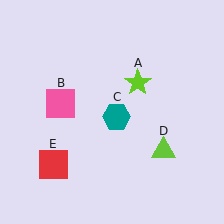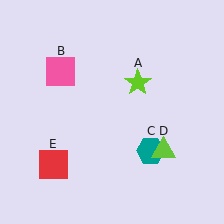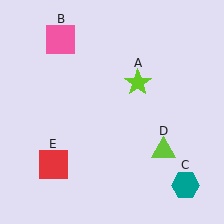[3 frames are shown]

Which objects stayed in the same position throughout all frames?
Lime star (object A) and lime triangle (object D) and red square (object E) remained stationary.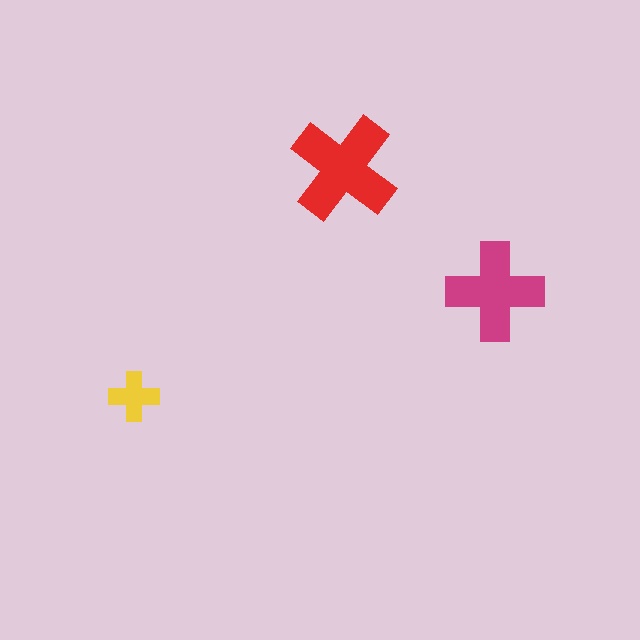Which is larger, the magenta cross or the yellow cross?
The magenta one.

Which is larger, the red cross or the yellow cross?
The red one.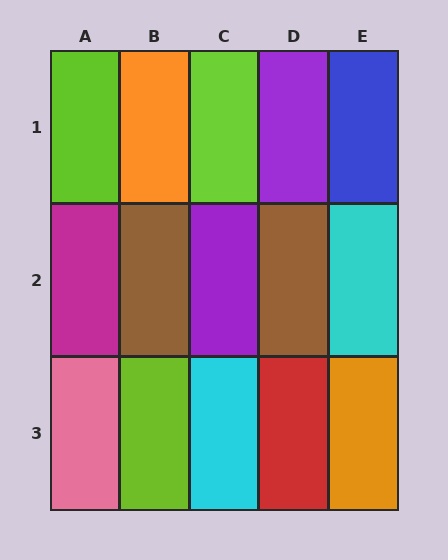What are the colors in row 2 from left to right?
Magenta, brown, purple, brown, cyan.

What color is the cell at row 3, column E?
Orange.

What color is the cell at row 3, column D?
Red.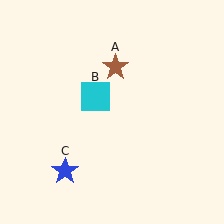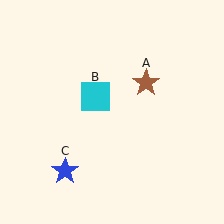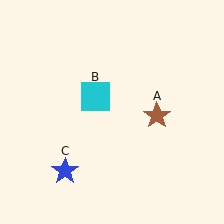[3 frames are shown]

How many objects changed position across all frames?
1 object changed position: brown star (object A).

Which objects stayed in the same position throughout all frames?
Cyan square (object B) and blue star (object C) remained stationary.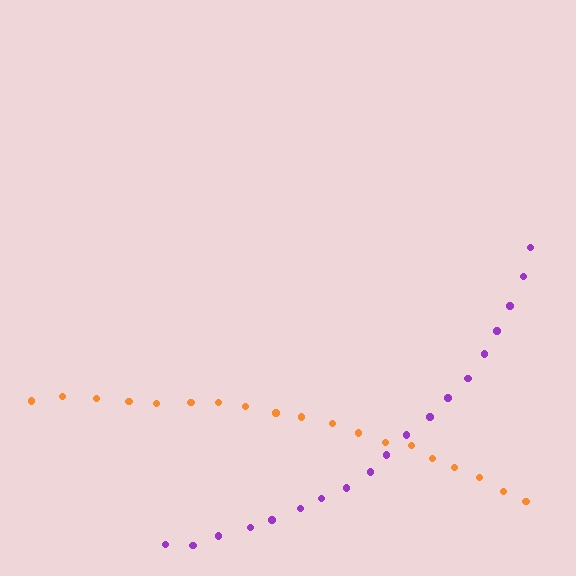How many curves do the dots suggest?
There are 2 distinct paths.